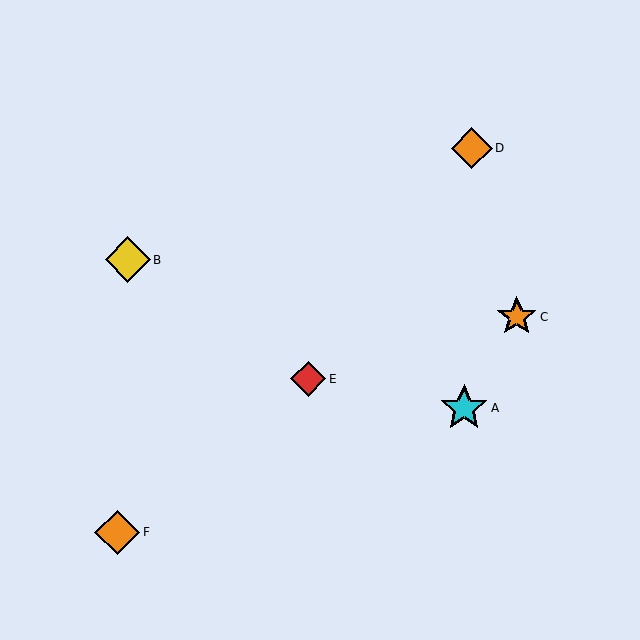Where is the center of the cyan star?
The center of the cyan star is at (464, 408).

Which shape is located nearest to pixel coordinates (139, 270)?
The yellow diamond (labeled B) at (128, 260) is nearest to that location.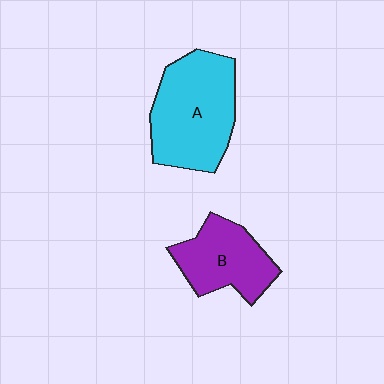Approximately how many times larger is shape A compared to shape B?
Approximately 1.5 times.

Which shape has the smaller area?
Shape B (purple).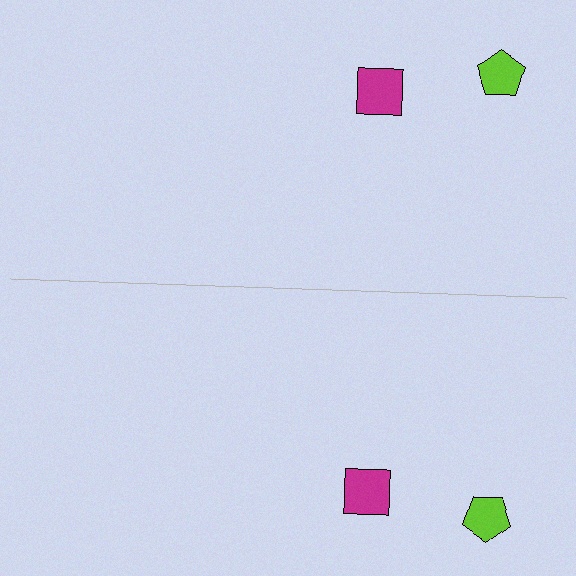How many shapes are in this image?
There are 4 shapes in this image.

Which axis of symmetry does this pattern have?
The pattern has a horizontal axis of symmetry running through the center of the image.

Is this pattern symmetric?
Yes, this pattern has bilateral (reflection) symmetry.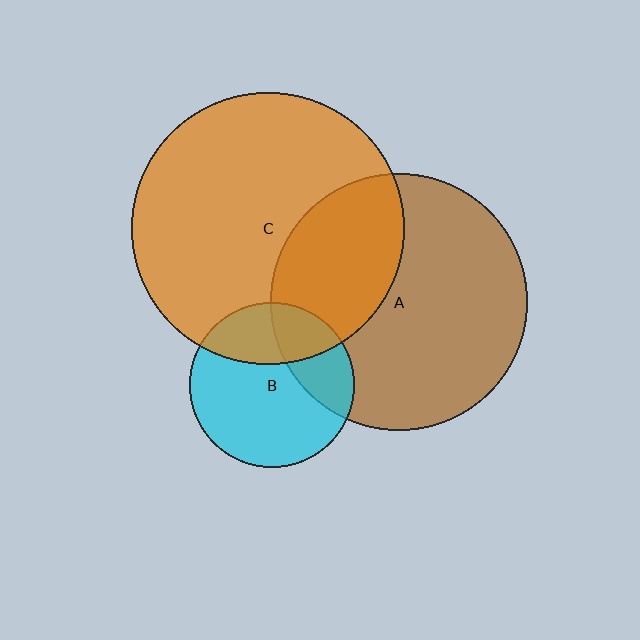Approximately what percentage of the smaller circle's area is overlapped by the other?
Approximately 35%.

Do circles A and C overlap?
Yes.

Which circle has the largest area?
Circle C (orange).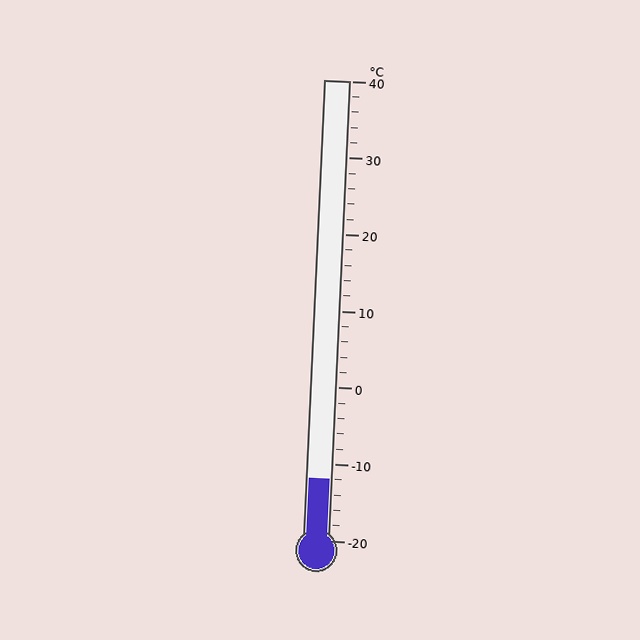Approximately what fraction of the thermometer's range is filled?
The thermometer is filled to approximately 15% of its range.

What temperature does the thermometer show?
The thermometer shows approximately -12°C.